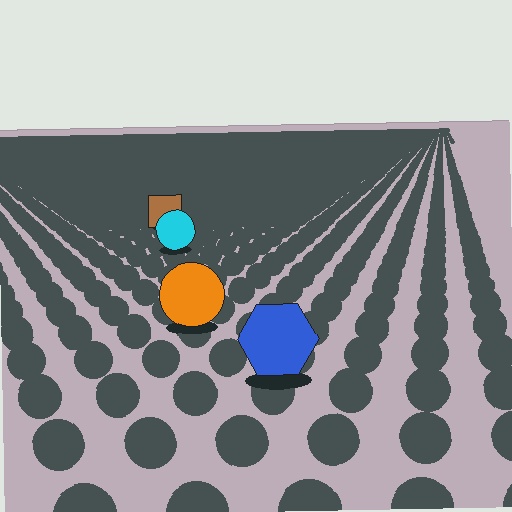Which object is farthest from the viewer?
The brown square is farthest from the viewer. It appears smaller and the ground texture around it is denser.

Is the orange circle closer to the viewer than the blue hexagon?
No. The blue hexagon is closer — you can tell from the texture gradient: the ground texture is coarser near it.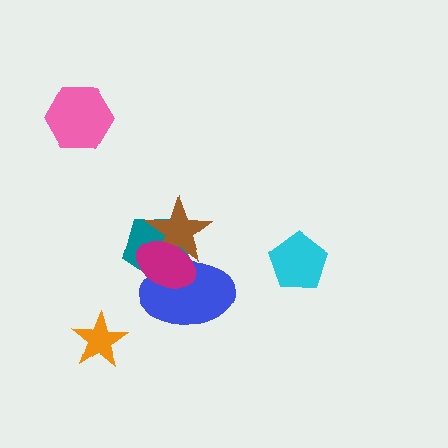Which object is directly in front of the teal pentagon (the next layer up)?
The blue ellipse is directly in front of the teal pentagon.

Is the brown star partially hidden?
Yes, it is partially covered by another shape.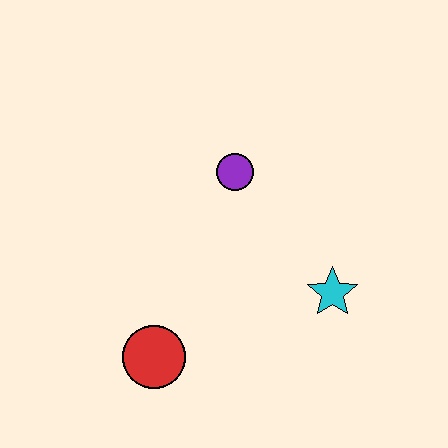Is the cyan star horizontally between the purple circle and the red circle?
No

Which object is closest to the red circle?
The cyan star is closest to the red circle.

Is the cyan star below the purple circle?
Yes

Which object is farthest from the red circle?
The purple circle is farthest from the red circle.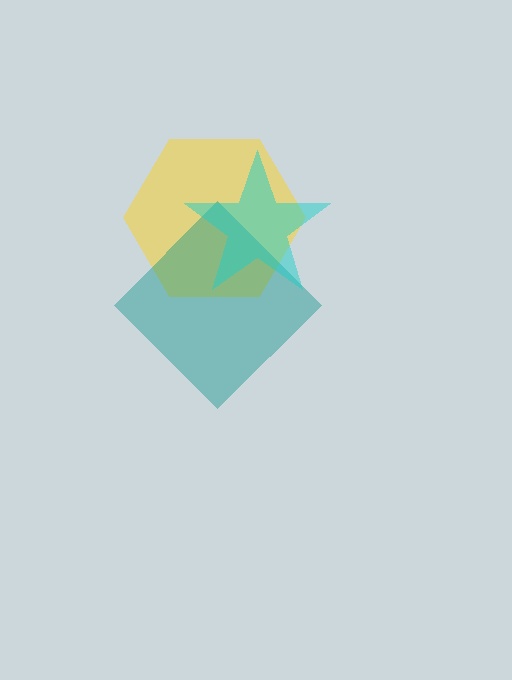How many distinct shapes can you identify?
There are 3 distinct shapes: a yellow hexagon, a teal diamond, a cyan star.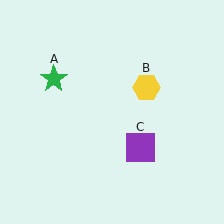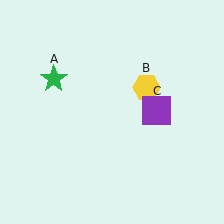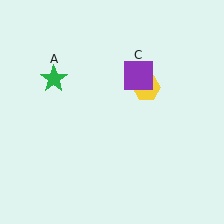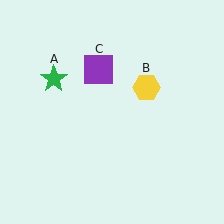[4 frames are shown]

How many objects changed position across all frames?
1 object changed position: purple square (object C).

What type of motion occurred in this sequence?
The purple square (object C) rotated counterclockwise around the center of the scene.